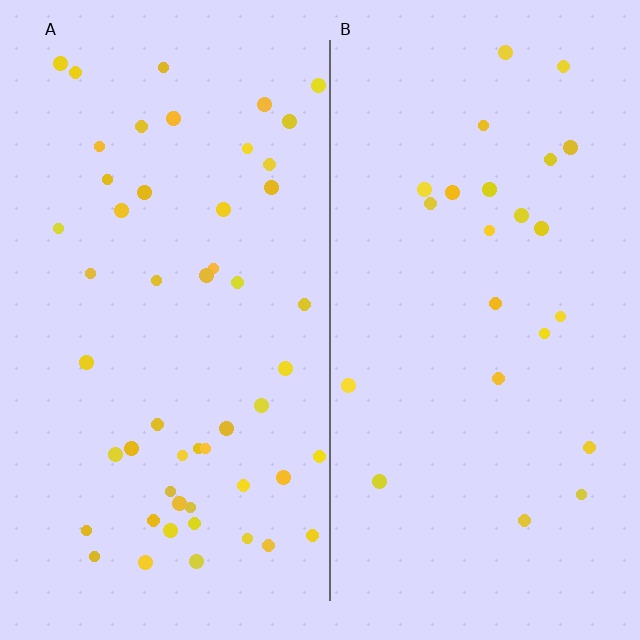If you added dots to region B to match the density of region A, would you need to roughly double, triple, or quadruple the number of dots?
Approximately double.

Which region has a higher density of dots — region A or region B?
A (the left).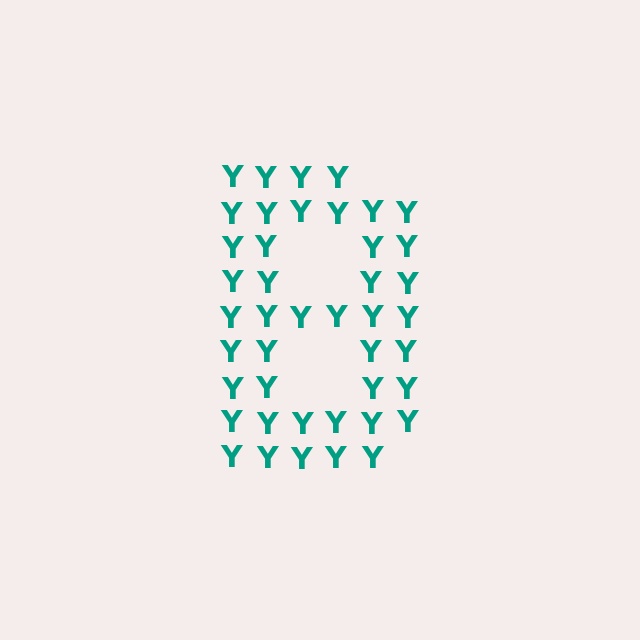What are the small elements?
The small elements are letter Y's.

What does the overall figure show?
The overall figure shows the letter B.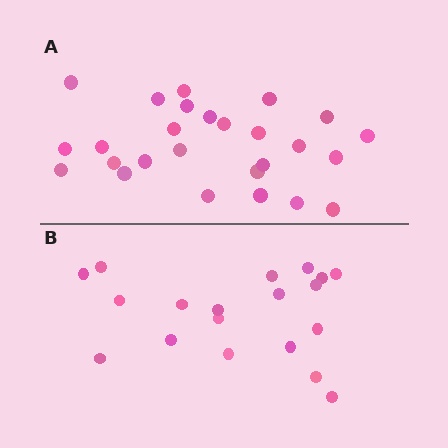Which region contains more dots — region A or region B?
Region A (the top region) has more dots.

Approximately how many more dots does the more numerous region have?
Region A has roughly 8 or so more dots than region B.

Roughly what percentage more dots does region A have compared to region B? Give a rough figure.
About 35% more.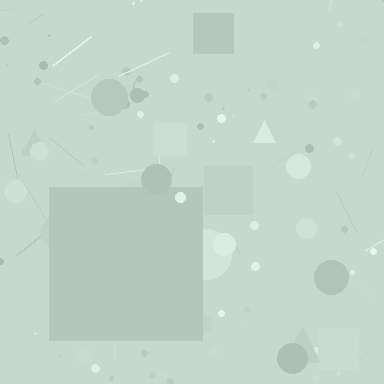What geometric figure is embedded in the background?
A square is embedded in the background.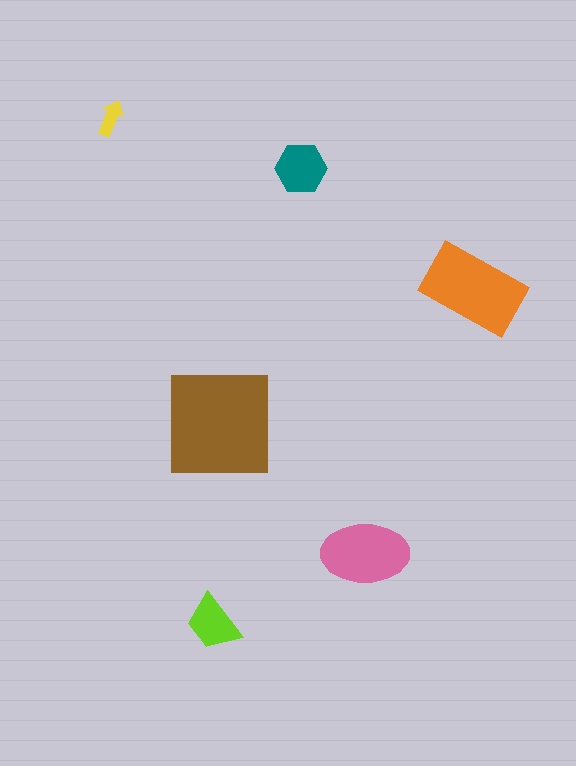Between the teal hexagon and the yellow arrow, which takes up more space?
The teal hexagon.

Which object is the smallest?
The yellow arrow.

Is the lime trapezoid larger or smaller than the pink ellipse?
Smaller.